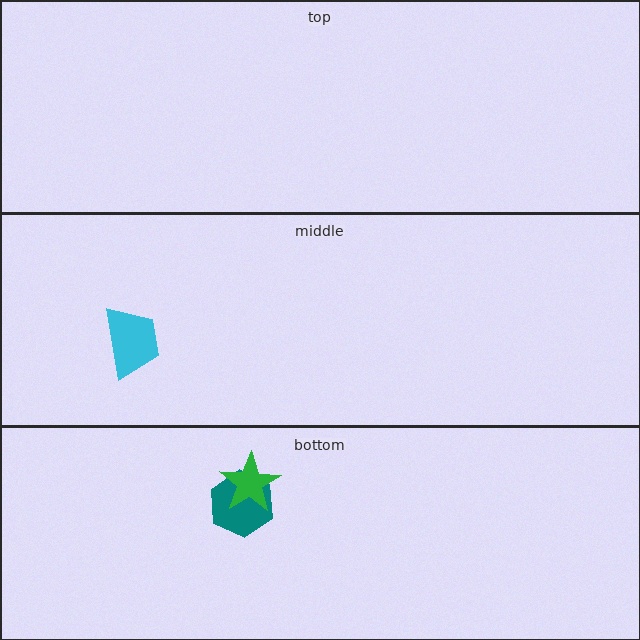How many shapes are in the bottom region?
2.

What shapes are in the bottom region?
The teal hexagon, the green star.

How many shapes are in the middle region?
1.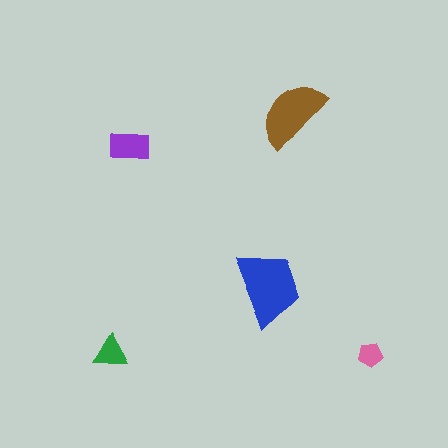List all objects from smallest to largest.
The pink pentagon, the green triangle, the purple rectangle, the brown semicircle, the blue trapezoid.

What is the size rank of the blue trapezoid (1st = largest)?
1st.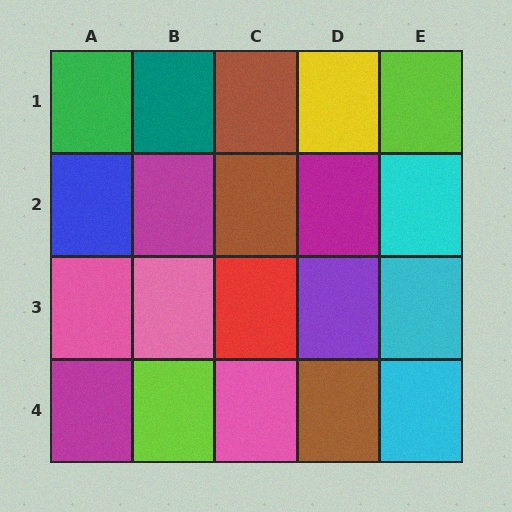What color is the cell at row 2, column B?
Magenta.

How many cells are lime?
2 cells are lime.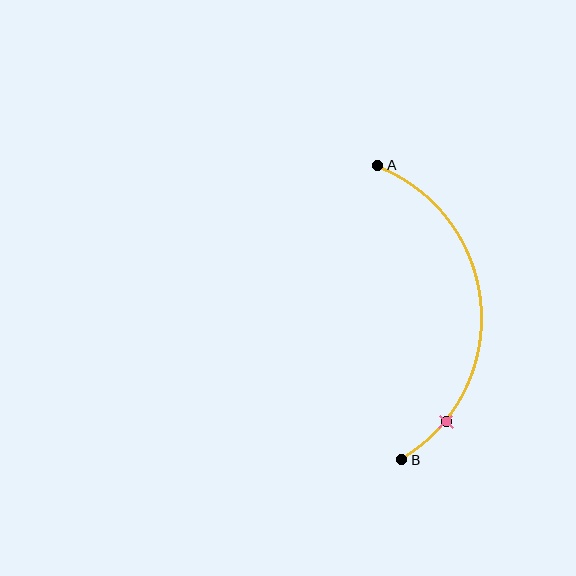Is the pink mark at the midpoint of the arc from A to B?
No. The pink mark lies on the arc but is closer to endpoint B. The arc midpoint would be at the point on the curve equidistant along the arc from both A and B.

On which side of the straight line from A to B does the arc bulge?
The arc bulges to the right of the straight line connecting A and B.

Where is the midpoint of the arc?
The arc midpoint is the point on the curve farthest from the straight line joining A and B. It sits to the right of that line.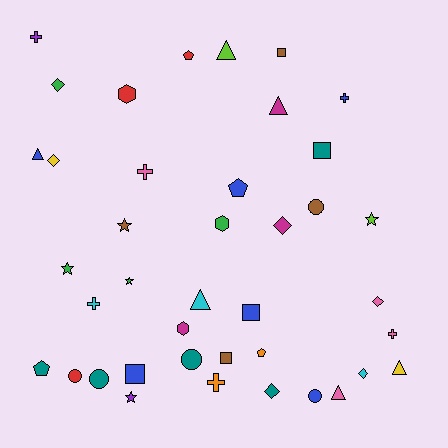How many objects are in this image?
There are 40 objects.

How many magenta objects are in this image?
There are 3 magenta objects.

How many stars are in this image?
There are 5 stars.